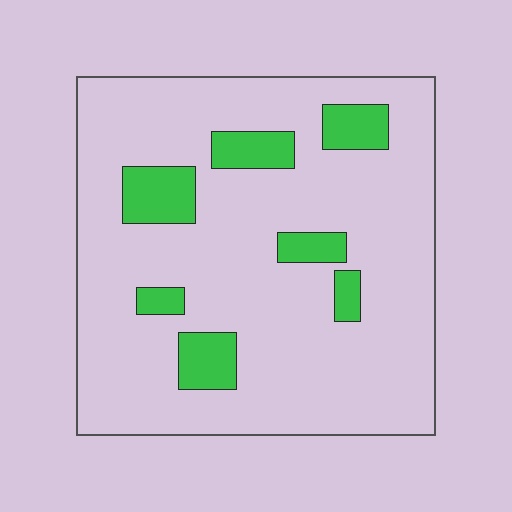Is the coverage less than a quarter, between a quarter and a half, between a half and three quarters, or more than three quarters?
Less than a quarter.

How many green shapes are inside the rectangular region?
7.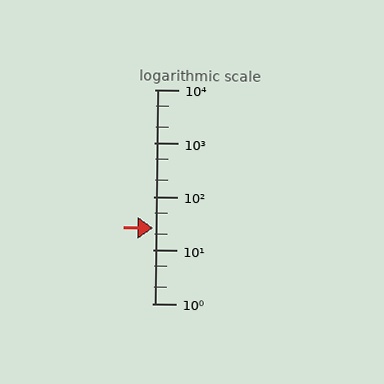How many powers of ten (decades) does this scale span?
The scale spans 4 decades, from 1 to 10000.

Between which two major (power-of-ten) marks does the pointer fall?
The pointer is between 10 and 100.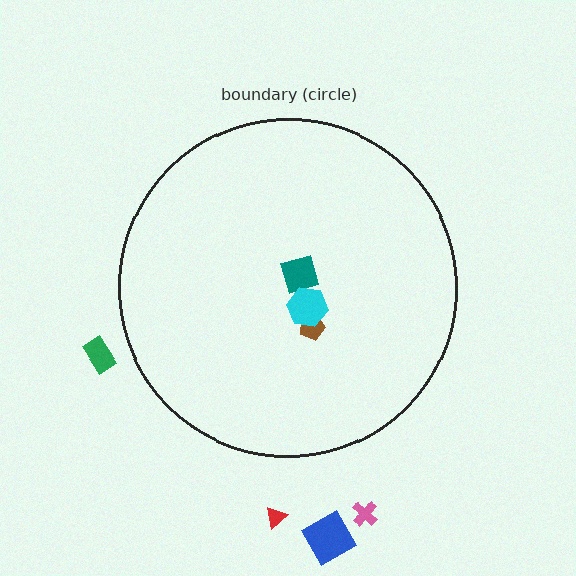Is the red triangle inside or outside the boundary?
Outside.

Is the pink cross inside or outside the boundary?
Outside.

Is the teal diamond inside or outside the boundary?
Inside.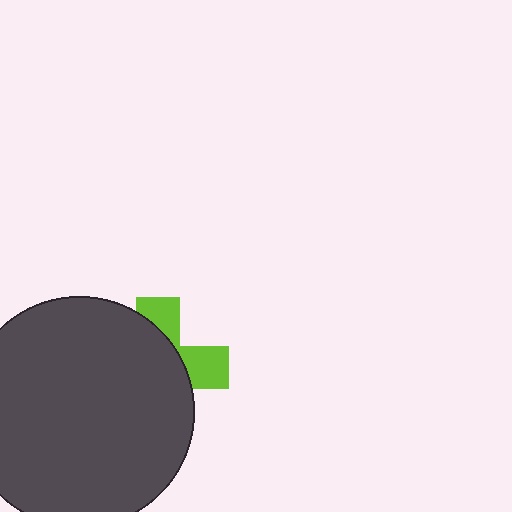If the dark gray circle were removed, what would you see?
You would see the complete lime cross.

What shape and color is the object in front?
The object in front is a dark gray circle.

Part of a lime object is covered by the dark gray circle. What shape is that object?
It is a cross.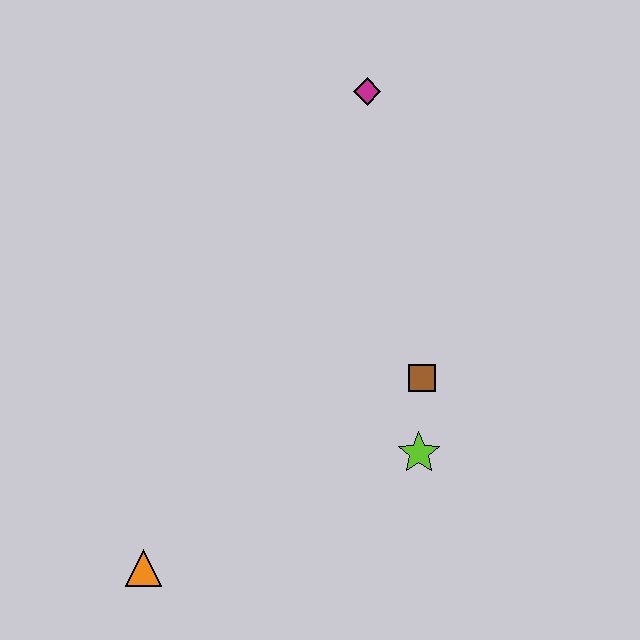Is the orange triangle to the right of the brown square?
No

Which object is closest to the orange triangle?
The lime star is closest to the orange triangle.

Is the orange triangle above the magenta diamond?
No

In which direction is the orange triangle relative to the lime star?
The orange triangle is to the left of the lime star.